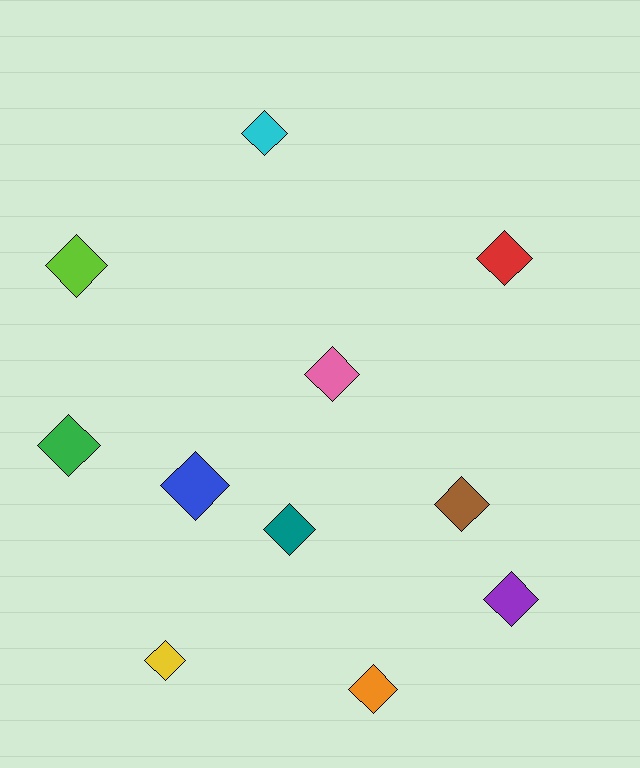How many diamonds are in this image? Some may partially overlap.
There are 11 diamonds.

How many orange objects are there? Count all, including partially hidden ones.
There is 1 orange object.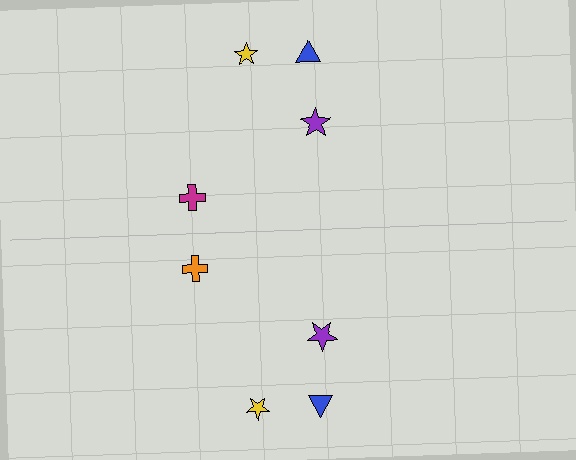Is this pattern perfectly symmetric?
No, the pattern is not perfectly symmetric. The orange cross on the bottom side breaks the symmetry — its mirror counterpart is magenta.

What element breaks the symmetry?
The orange cross on the bottom side breaks the symmetry — its mirror counterpart is magenta.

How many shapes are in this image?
There are 8 shapes in this image.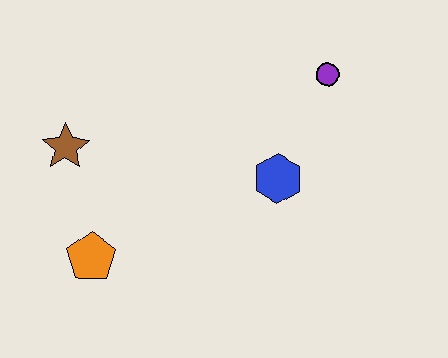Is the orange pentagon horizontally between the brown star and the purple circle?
Yes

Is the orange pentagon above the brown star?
No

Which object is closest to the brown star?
The orange pentagon is closest to the brown star.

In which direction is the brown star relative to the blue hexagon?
The brown star is to the left of the blue hexagon.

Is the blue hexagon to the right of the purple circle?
No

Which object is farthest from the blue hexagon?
The brown star is farthest from the blue hexagon.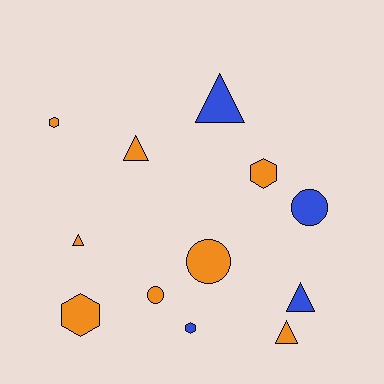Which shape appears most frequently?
Triangle, with 5 objects.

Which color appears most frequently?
Orange, with 8 objects.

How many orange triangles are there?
There are 3 orange triangles.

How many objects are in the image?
There are 12 objects.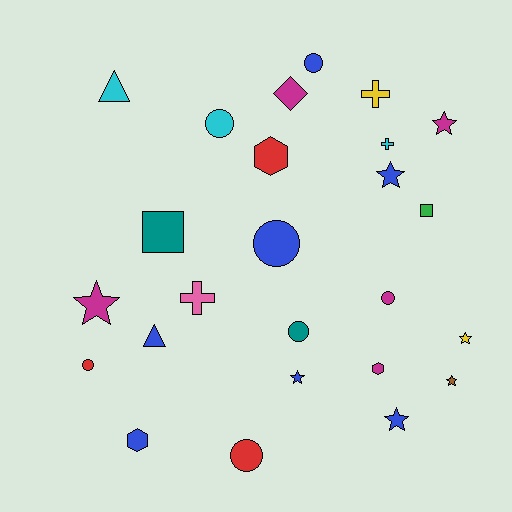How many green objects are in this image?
There is 1 green object.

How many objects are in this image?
There are 25 objects.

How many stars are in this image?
There are 7 stars.